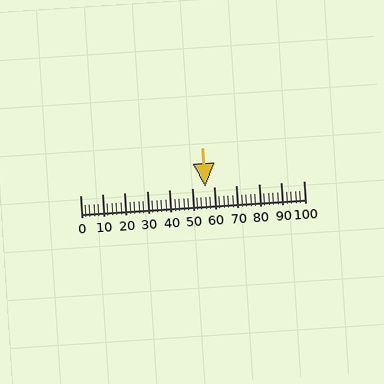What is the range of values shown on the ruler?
The ruler shows values from 0 to 100.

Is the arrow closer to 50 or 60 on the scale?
The arrow is closer to 60.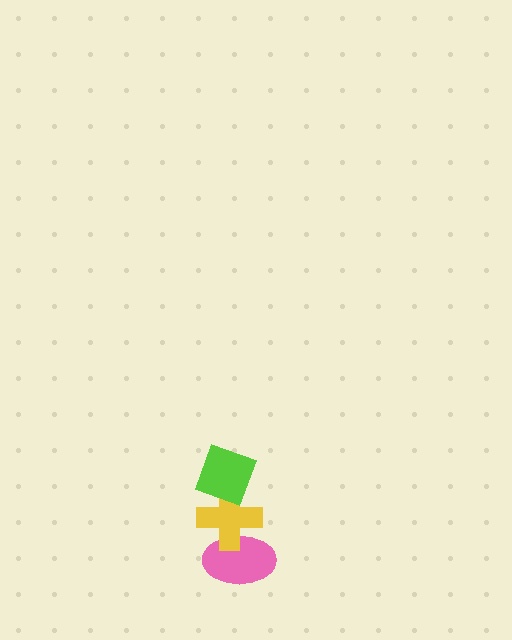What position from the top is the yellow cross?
The yellow cross is 2nd from the top.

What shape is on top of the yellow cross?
The lime diamond is on top of the yellow cross.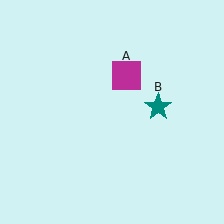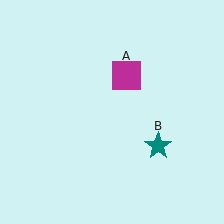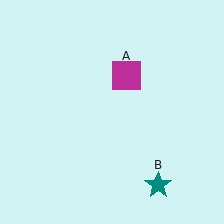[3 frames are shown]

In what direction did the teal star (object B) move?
The teal star (object B) moved down.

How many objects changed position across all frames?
1 object changed position: teal star (object B).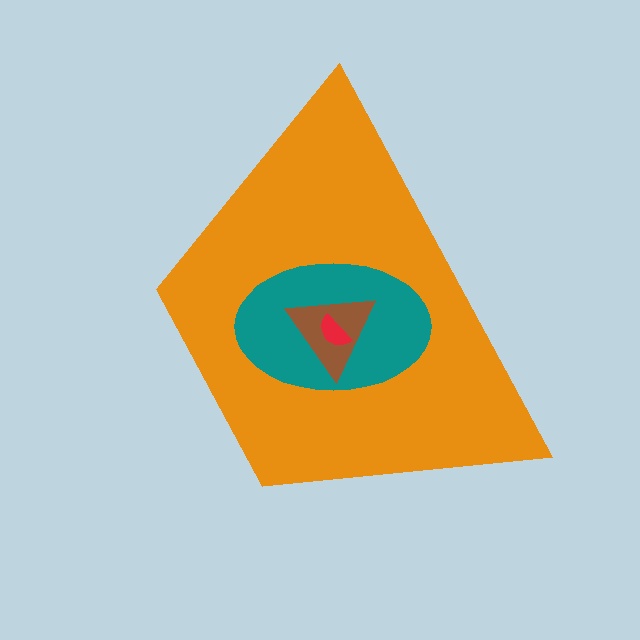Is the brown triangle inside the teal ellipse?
Yes.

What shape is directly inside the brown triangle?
The red semicircle.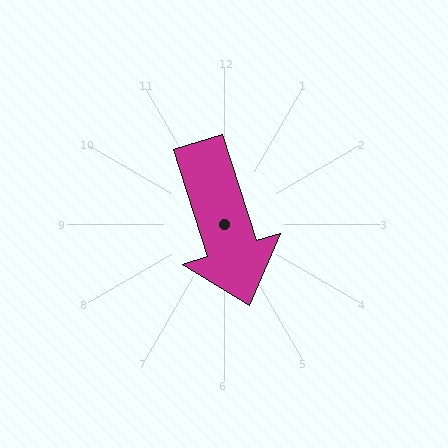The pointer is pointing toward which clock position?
Roughly 5 o'clock.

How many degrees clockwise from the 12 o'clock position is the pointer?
Approximately 162 degrees.